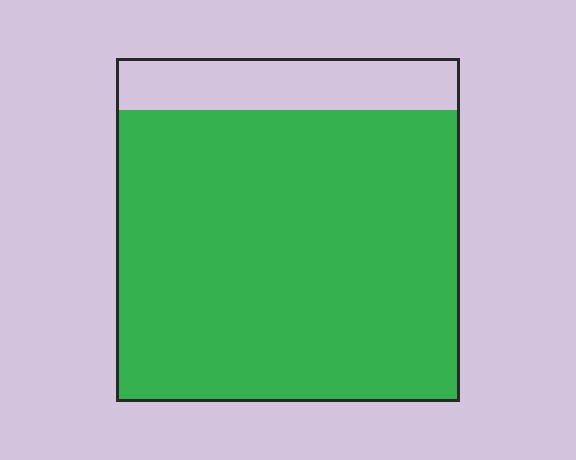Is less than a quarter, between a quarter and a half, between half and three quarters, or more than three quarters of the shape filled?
More than three quarters.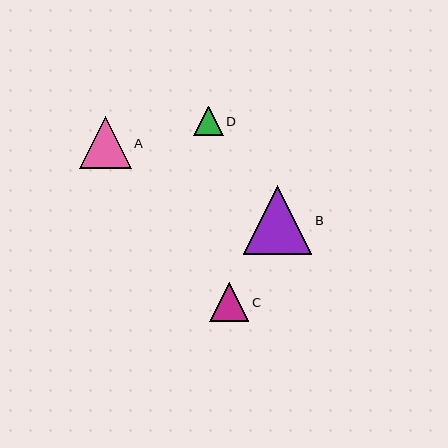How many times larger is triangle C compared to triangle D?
Triangle C is approximately 1.3 times the size of triangle D.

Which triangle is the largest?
Triangle B is the largest with a size of approximately 69 pixels.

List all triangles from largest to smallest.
From largest to smallest: B, A, C, D.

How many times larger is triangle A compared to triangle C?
Triangle A is approximately 1.3 times the size of triangle C.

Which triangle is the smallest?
Triangle D is the smallest with a size of approximately 30 pixels.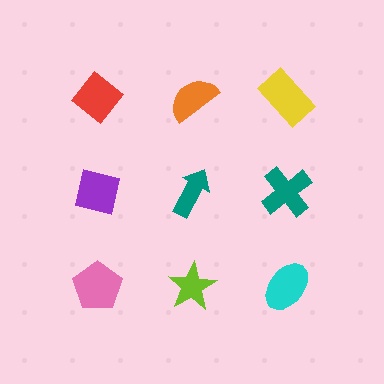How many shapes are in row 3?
3 shapes.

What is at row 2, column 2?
A teal arrow.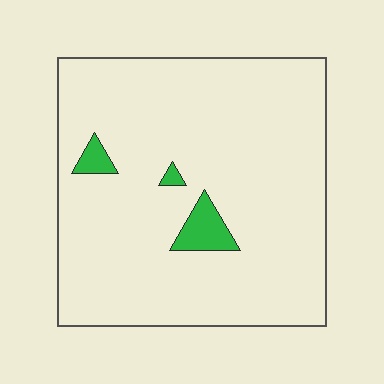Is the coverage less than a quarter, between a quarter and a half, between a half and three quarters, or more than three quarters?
Less than a quarter.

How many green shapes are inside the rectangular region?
3.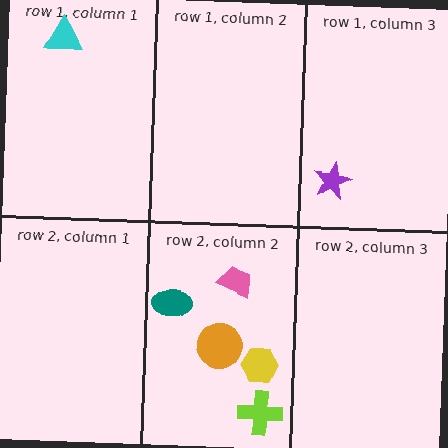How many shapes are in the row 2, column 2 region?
5.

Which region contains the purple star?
The row 1, column 3 region.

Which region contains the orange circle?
The row 2, column 2 region.